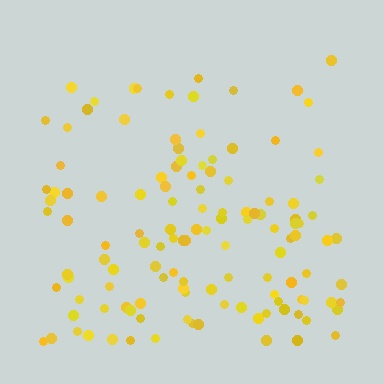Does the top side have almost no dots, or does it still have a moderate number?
Still a moderate number, just noticeably fewer than the bottom.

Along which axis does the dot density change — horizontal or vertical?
Vertical.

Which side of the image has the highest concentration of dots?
The bottom.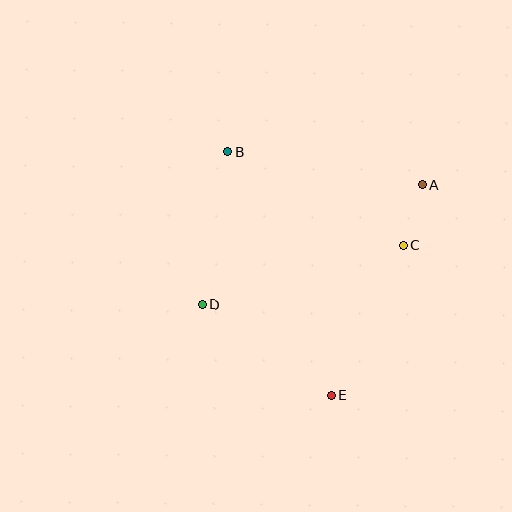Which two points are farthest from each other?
Points B and E are farthest from each other.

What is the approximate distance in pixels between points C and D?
The distance between C and D is approximately 210 pixels.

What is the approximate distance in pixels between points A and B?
The distance between A and B is approximately 197 pixels.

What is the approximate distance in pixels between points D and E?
The distance between D and E is approximately 157 pixels.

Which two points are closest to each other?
Points A and C are closest to each other.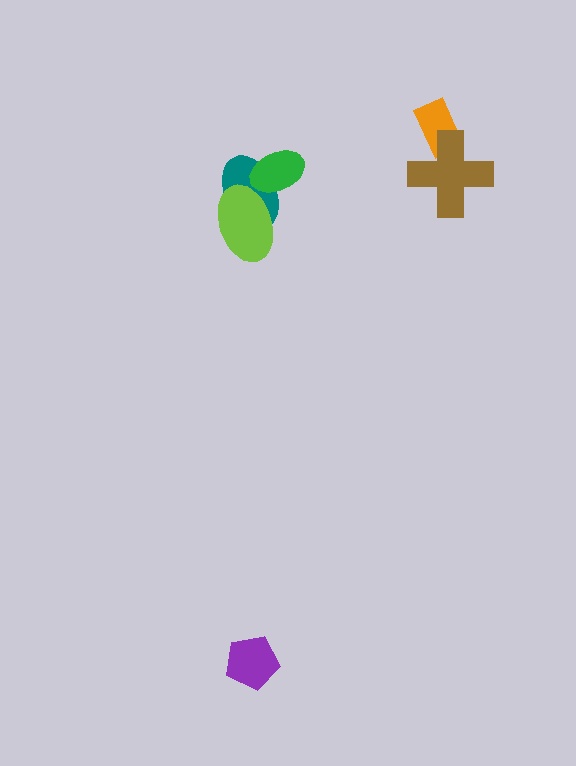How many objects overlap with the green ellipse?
2 objects overlap with the green ellipse.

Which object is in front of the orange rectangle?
The brown cross is in front of the orange rectangle.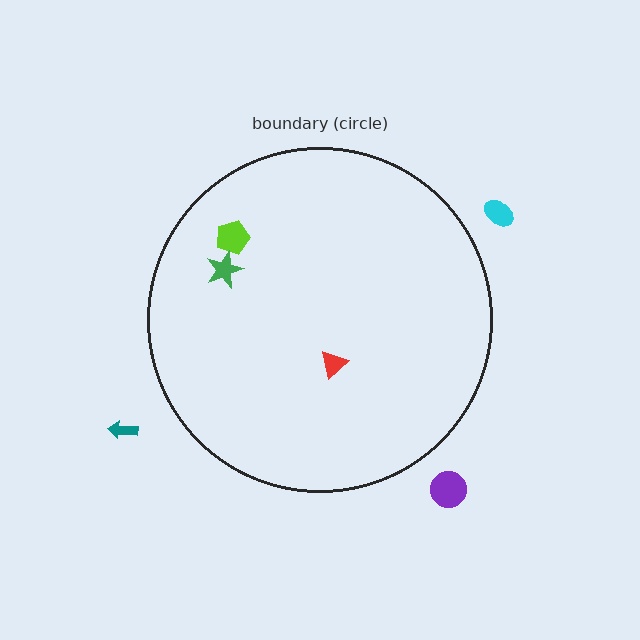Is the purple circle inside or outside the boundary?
Outside.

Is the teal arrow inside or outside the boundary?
Outside.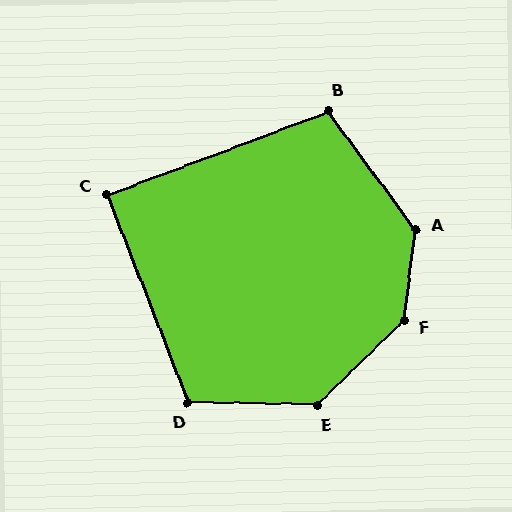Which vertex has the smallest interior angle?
C, at approximately 89 degrees.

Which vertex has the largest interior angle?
F, at approximately 142 degrees.